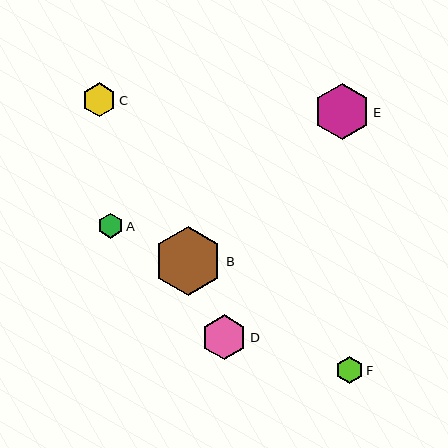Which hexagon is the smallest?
Hexagon A is the smallest with a size of approximately 25 pixels.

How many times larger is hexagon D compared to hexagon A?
Hexagon D is approximately 1.8 times the size of hexagon A.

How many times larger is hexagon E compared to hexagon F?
Hexagon E is approximately 2.0 times the size of hexagon F.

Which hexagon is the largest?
Hexagon B is the largest with a size of approximately 69 pixels.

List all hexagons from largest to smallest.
From largest to smallest: B, E, D, C, F, A.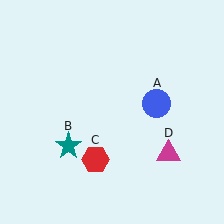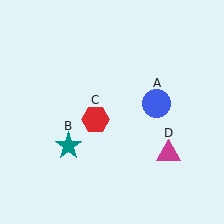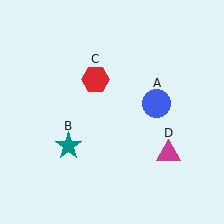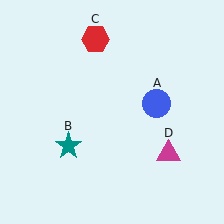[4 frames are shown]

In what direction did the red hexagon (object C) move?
The red hexagon (object C) moved up.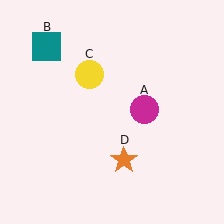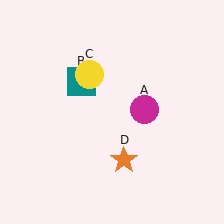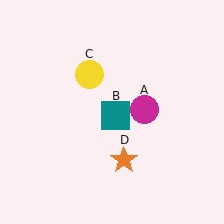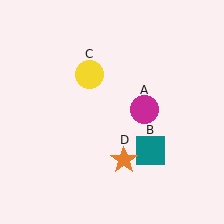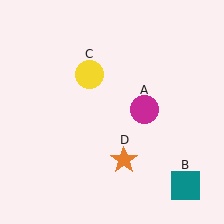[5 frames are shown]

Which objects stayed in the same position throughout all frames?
Magenta circle (object A) and yellow circle (object C) and orange star (object D) remained stationary.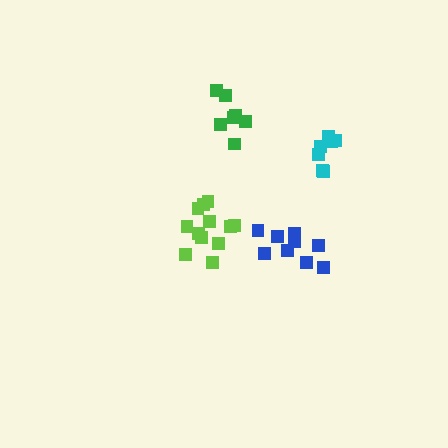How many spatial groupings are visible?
There are 4 spatial groupings.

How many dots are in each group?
Group 1: 12 dots, Group 2: 7 dots, Group 3: 7 dots, Group 4: 9 dots (35 total).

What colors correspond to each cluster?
The clusters are colored: lime, cyan, green, blue.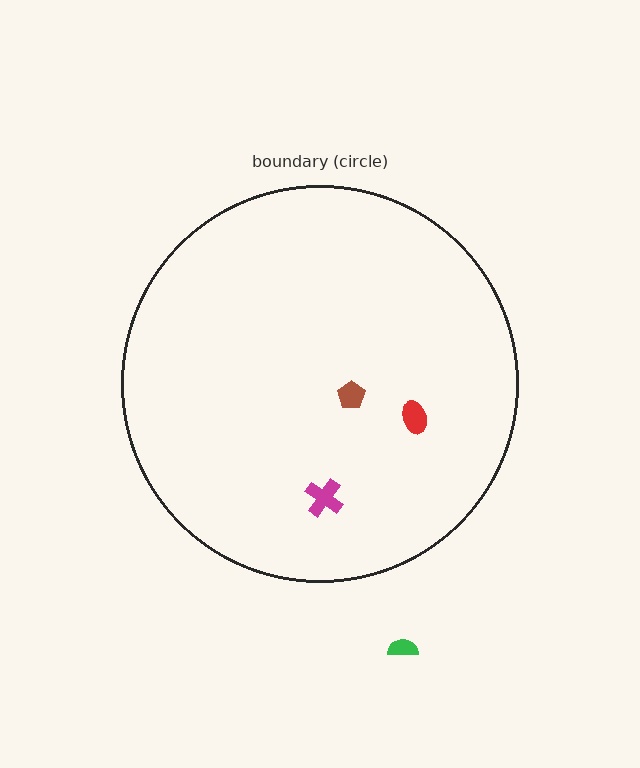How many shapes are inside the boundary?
3 inside, 1 outside.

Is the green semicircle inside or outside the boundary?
Outside.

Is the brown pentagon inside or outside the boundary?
Inside.